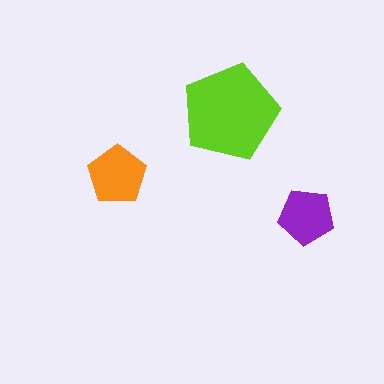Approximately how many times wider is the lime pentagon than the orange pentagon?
About 1.5 times wider.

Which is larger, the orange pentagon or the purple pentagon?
The orange one.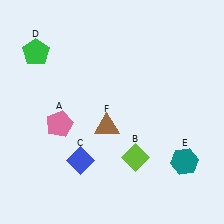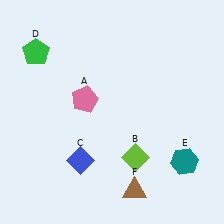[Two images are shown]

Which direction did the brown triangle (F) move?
The brown triangle (F) moved down.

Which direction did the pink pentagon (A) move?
The pink pentagon (A) moved right.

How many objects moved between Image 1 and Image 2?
2 objects moved between the two images.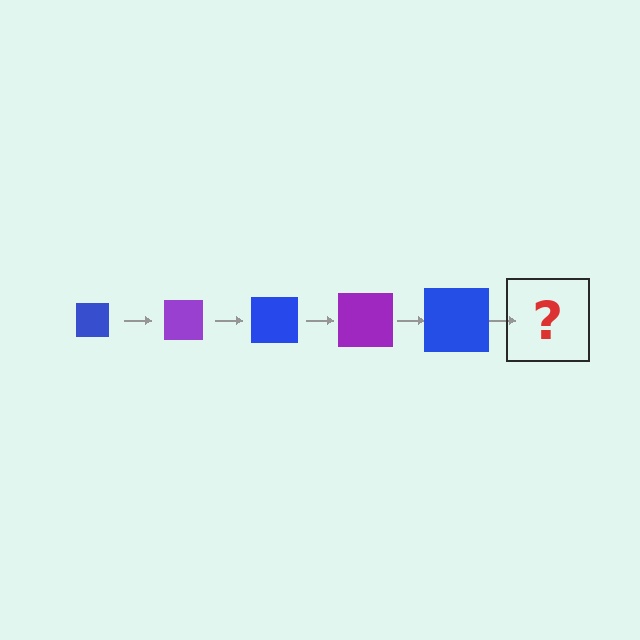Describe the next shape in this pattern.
It should be a purple square, larger than the previous one.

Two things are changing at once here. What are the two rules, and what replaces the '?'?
The two rules are that the square grows larger each step and the color cycles through blue and purple. The '?' should be a purple square, larger than the previous one.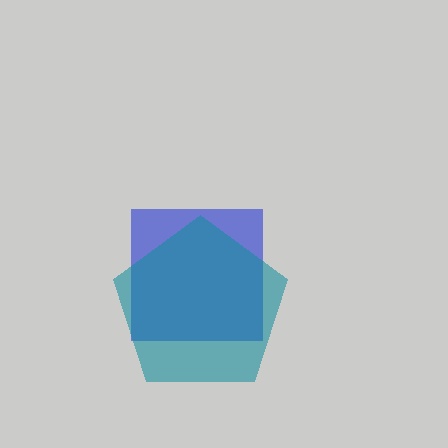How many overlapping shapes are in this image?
There are 2 overlapping shapes in the image.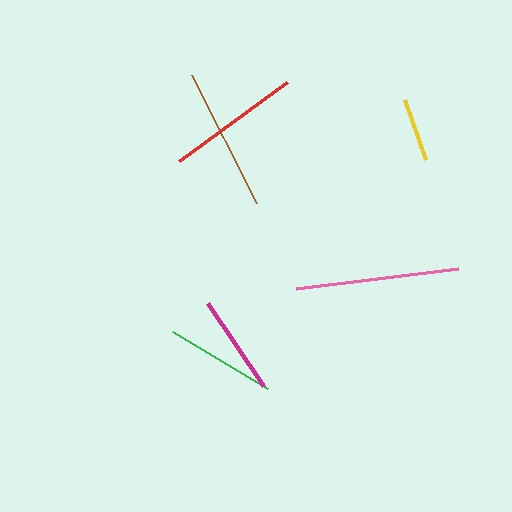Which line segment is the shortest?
The yellow line is the shortest at approximately 64 pixels.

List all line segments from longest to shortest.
From longest to shortest: pink, brown, red, green, magenta, yellow.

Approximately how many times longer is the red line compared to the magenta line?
The red line is approximately 1.3 times the length of the magenta line.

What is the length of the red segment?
The red segment is approximately 133 pixels long.